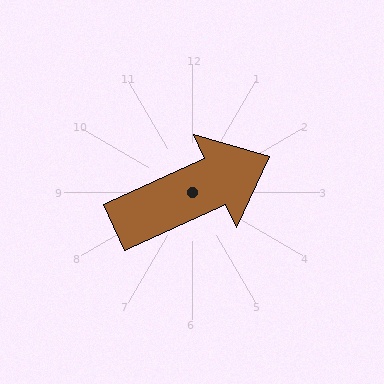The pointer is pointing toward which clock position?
Roughly 2 o'clock.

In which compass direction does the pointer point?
Northeast.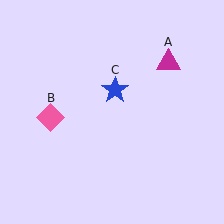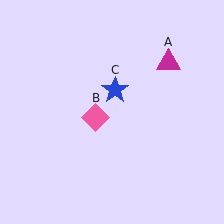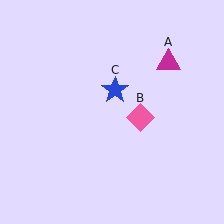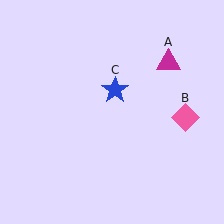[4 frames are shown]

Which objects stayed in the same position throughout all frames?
Magenta triangle (object A) and blue star (object C) remained stationary.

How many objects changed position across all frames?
1 object changed position: pink diamond (object B).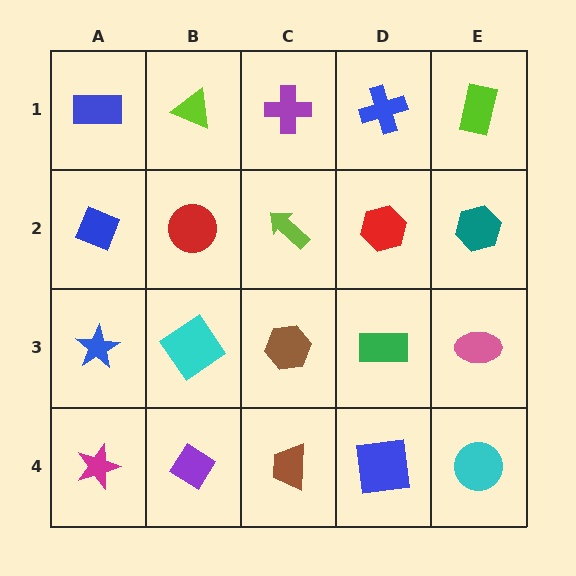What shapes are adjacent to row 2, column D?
A blue cross (row 1, column D), a green rectangle (row 3, column D), a lime arrow (row 2, column C), a teal hexagon (row 2, column E).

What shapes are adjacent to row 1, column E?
A teal hexagon (row 2, column E), a blue cross (row 1, column D).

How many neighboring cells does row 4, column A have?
2.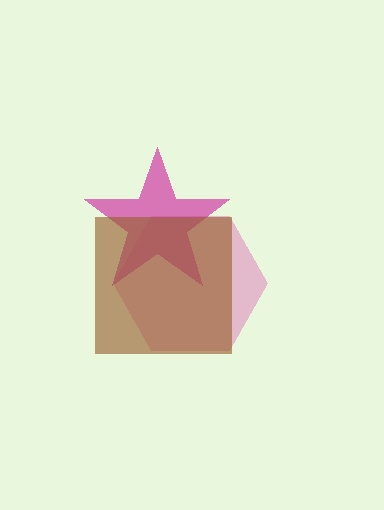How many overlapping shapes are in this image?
There are 3 overlapping shapes in the image.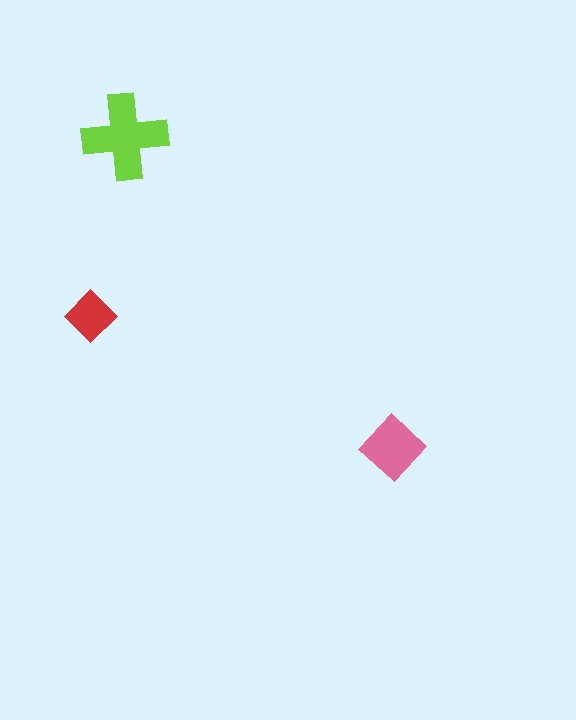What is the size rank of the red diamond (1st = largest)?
3rd.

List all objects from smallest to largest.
The red diamond, the pink diamond, the lime cross.